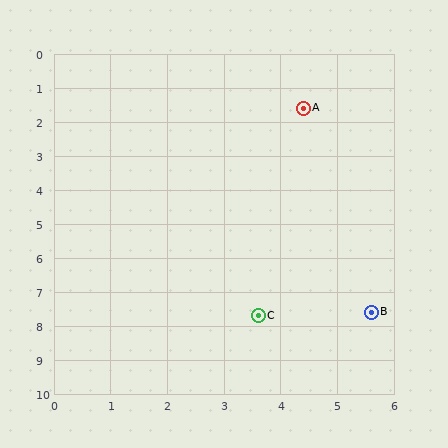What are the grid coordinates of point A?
Point A is at approximately (4.4, 1.6).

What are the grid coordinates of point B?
Point B is at approximately (5.6, 7.6).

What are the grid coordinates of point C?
Point C is at approximately (3.6, 7.7).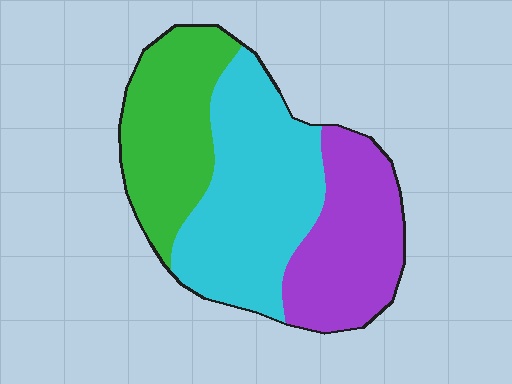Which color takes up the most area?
Cyan, at roughly 40%.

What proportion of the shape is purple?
Purple takes up between a sixth and a third of the shape.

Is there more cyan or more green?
Cyan.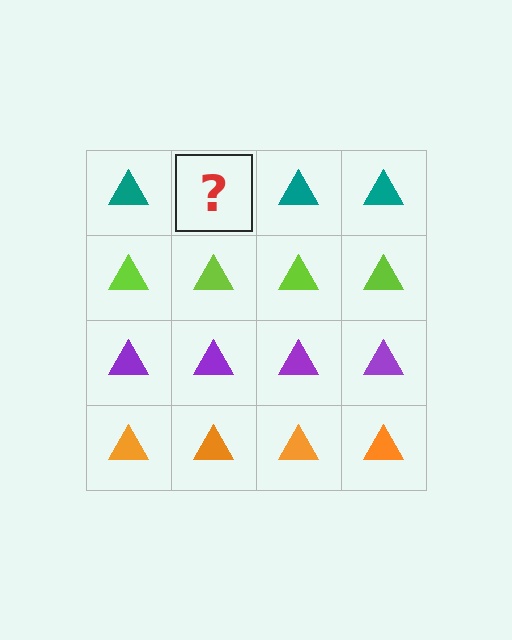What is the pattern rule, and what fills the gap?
The rule is that each row has a consistent color. The gap should be filled with a teal triangle.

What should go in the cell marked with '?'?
The missing cell should contain a teal triangle.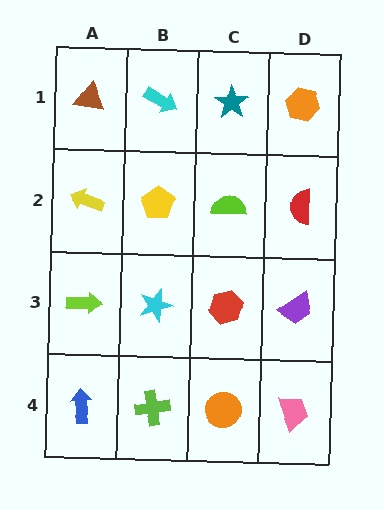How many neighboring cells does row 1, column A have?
2.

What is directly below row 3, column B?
A lime cross.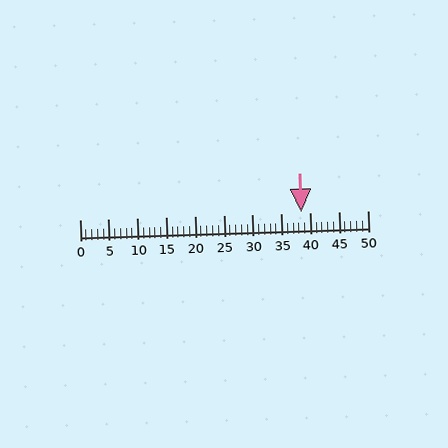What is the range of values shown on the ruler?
The ruler shows values from 0 to 50.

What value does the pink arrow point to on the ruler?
The pink arrow points to approximately 38.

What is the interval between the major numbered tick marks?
The major tick marks are spaced 5 units apart.